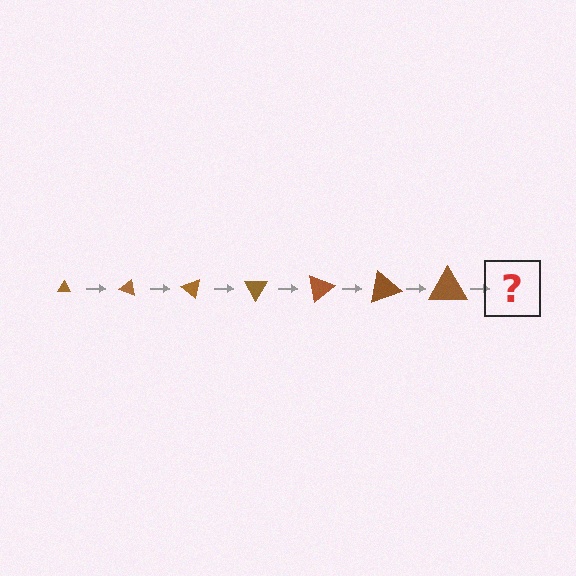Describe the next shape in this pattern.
It should be a triangle, larger than the previous one and rotated 140 degrees from the start.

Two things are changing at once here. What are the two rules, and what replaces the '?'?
The two rules are that the triangle grows larger each step and it rotates 20 degrees each step. The '?' should be a triangle, larger than the previous one and rotated 140 degrees from the start.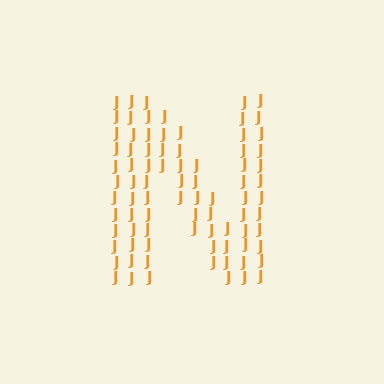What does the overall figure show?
The overall figure shows the letter N.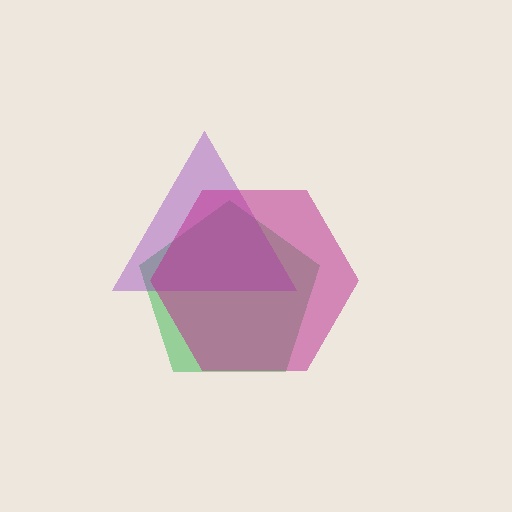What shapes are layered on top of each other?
The layered shapes are: a green pentagon, a purple triangle, a magenta hexagon.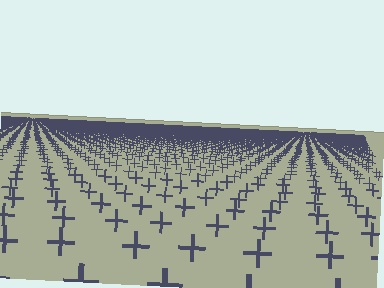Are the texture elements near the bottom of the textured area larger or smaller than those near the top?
Larger. Near the bottom, elements are closer to the viewer and appear at a bigger on-screen size.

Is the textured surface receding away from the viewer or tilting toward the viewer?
The surface is receding away from the viewer. Texture elements get smaller and denser toward the top.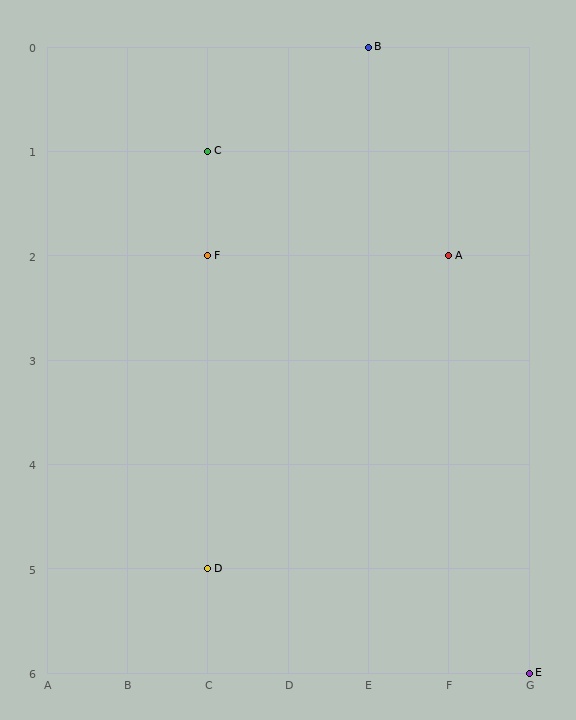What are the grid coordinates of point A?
Point A is at grid coordinates (F, 2).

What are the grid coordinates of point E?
Point E is at grid coordinates (G, 6).